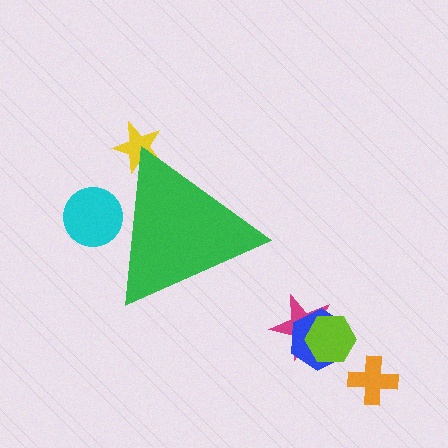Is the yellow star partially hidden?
Yes, the yellow star is partially hidden behind the green triangle.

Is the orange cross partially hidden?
No, the orange cross is fully visible.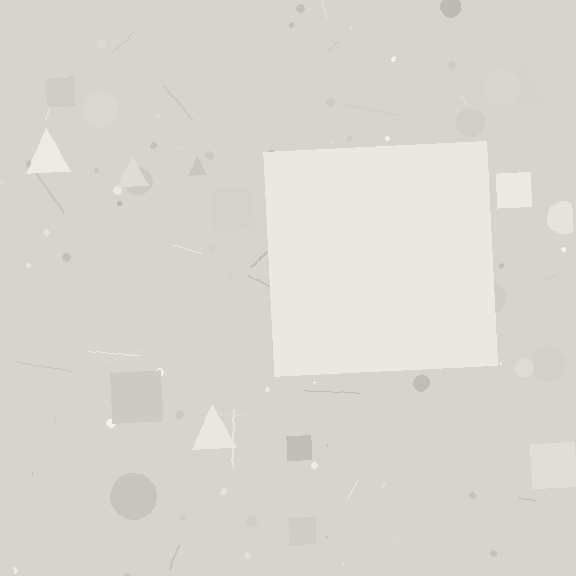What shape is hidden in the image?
A square is hidden in the image.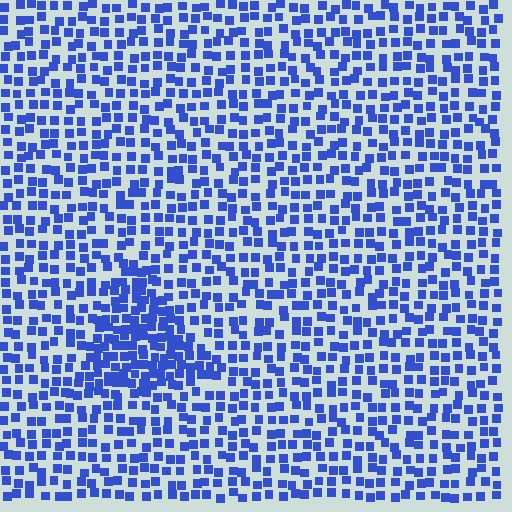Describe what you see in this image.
The image contains small blue elements arranged at two different densities. A triangle-shaped region is visible where the elements are more densely packed than the surrounding area.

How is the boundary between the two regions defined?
The boundary is defined by a change in element density (approximately 1.8x ratio). All elements are the same color, size, and shape.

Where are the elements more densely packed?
The elements are more densely packed inside the triangle boundary.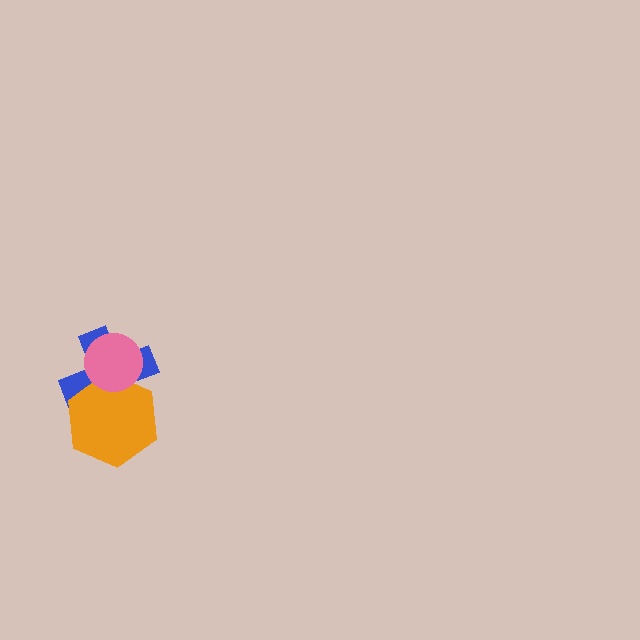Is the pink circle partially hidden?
No, no other shape covers it.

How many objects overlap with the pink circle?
2 objects overlap with the pink circle.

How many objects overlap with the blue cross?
2 objects overlap with the blue cross.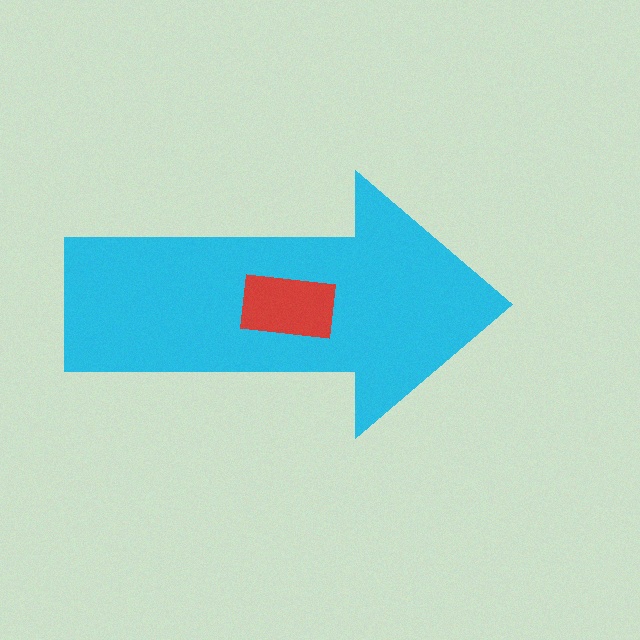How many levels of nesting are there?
2.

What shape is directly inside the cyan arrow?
The red rectangle.